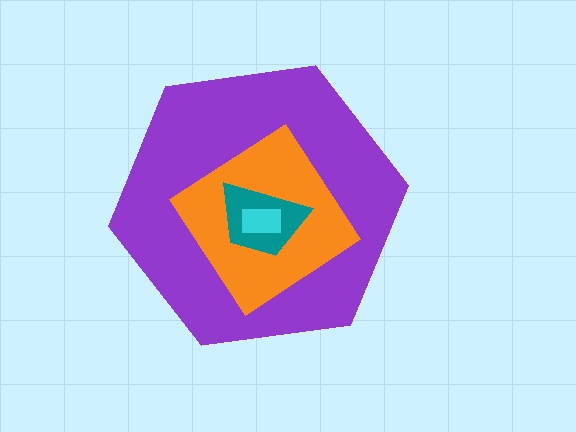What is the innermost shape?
The cyan rectangle.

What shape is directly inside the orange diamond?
The teal trapezoid.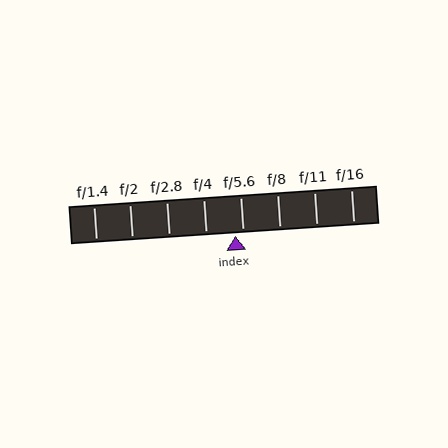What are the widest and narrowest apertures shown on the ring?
The widest aperture shown is f/1.4 and the narrowest is f/16.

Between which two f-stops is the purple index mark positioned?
The index mark is between f/4 and f/5.6.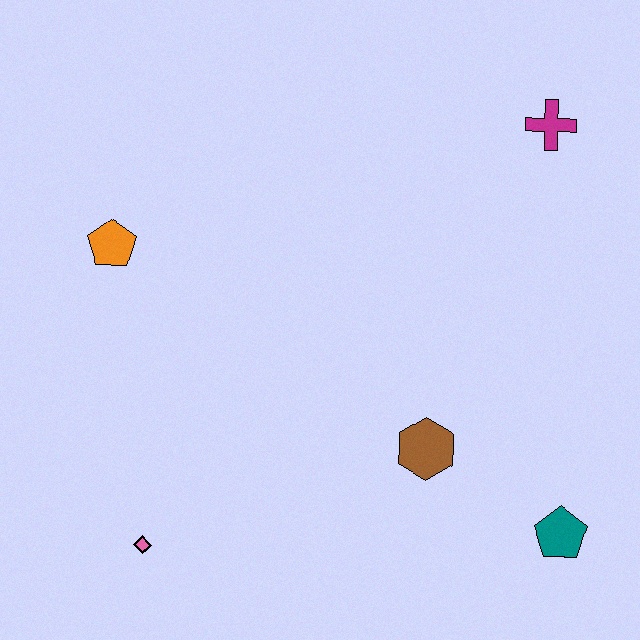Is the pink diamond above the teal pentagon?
No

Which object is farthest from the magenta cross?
The pink diamond is farthest from the magenta cross.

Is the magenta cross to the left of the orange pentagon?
No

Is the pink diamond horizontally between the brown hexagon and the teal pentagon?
No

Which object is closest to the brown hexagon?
The teal pentagon is closest to the brown hexagon.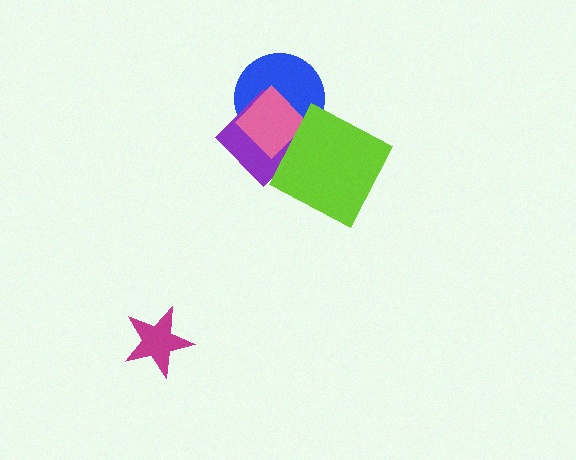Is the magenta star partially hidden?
No, no other shape covers it.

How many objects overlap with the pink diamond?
2 objects overlap with the pink diamond.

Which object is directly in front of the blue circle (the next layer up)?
The purple diamond is directly in front of the blue circle.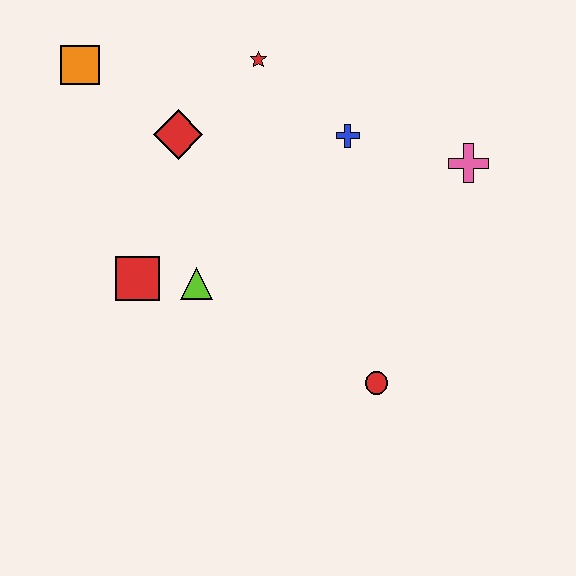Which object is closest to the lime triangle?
The red square is closest to the lime triangle.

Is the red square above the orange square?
No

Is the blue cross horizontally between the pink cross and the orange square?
Yes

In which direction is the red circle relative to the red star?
The red circle is below the red star.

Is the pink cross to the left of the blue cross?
No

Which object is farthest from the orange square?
The red circle is farthest from the orange square.